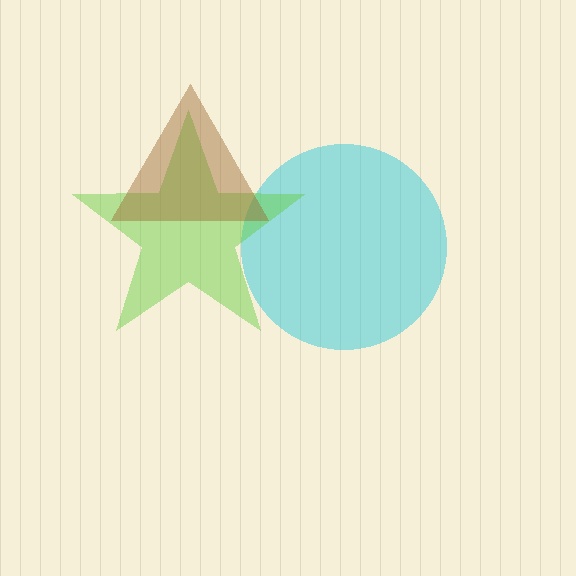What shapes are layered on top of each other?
The layered shapes are: a cyan circle, a lime star, a brown triangle.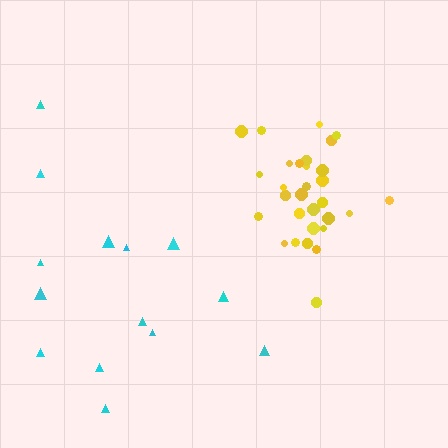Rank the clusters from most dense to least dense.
yellow, cyan.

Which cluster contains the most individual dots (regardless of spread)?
Yellow (30).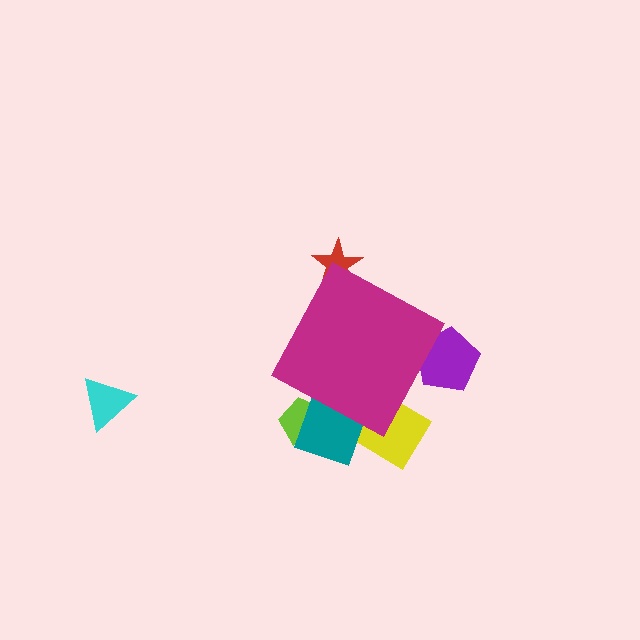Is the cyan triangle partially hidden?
No, the cyan triangle is fully visible.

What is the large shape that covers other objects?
A magenta diamond.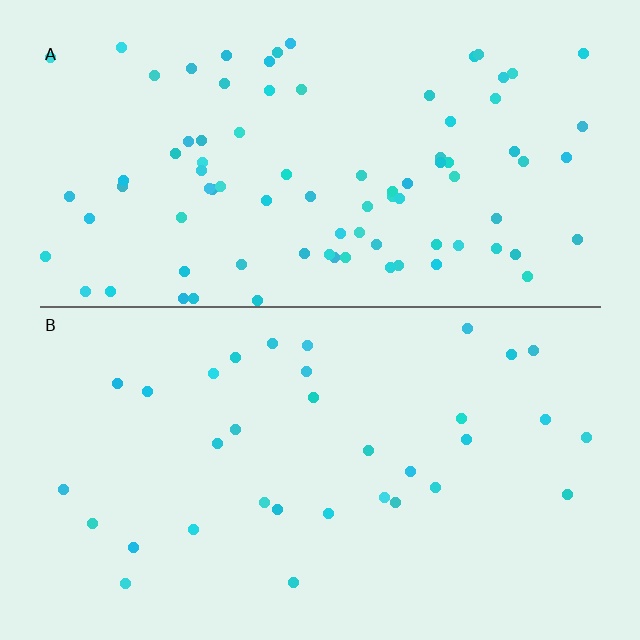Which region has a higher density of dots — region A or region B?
A (the top).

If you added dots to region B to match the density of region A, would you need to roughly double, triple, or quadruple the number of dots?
Approximately triple.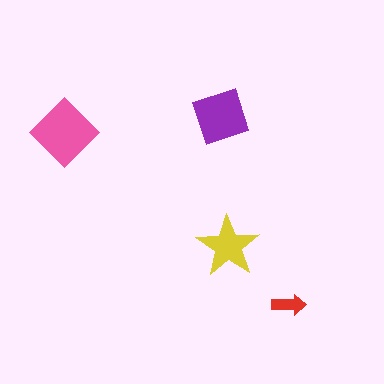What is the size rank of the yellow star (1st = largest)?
3rd.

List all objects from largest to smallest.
The pink diamond, the purple square, the yellow star, the red arrow.